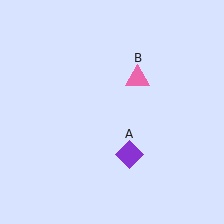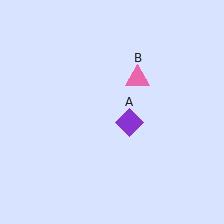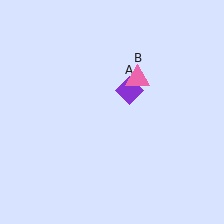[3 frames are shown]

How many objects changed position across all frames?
1 object changed position: purple diamond (object A).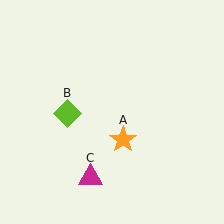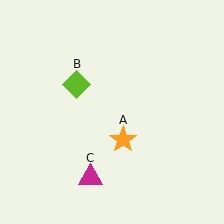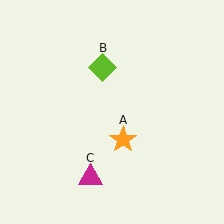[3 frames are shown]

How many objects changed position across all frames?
1 object changed position: lime diamond (object B).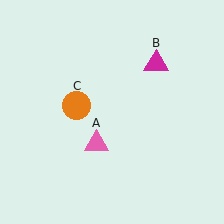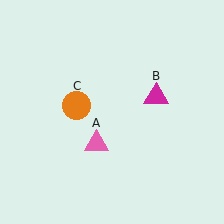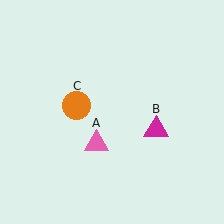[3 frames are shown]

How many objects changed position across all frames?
1 object changed position: magenta triangle (object B).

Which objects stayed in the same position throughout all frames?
Pink triangle (object A) and orange circle (object C) remained stationary.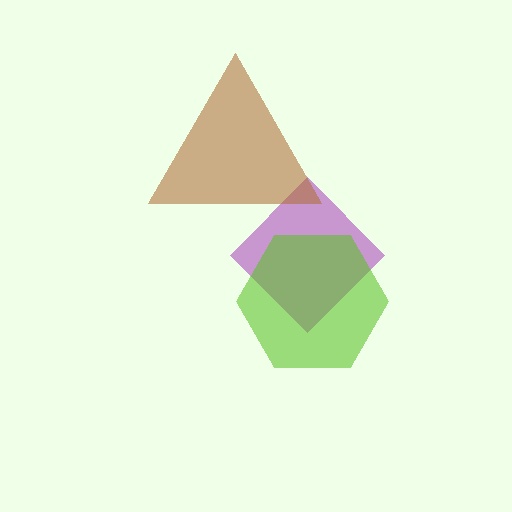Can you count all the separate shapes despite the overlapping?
Yes, there are 3 separate shapes.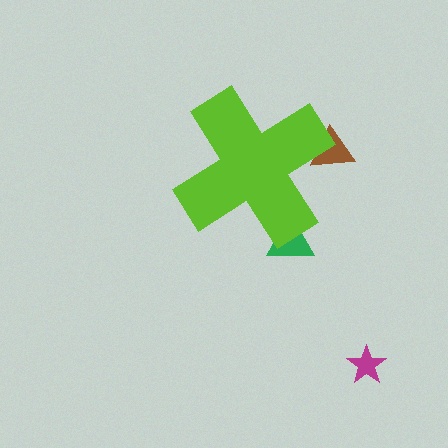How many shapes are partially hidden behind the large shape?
2 shapes are partially hidden.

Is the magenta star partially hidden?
No, the magenta star is fully visible.